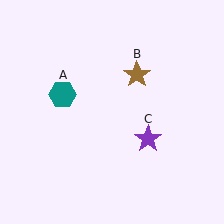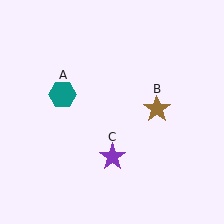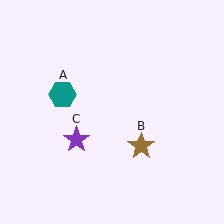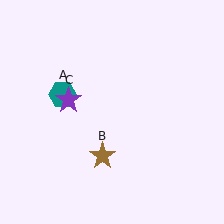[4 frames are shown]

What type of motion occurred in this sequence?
The brown star (object B), purple star (object C) rotated clockwise around the center of the scene.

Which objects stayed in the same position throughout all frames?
Teal hexagon (object A) remained stationary.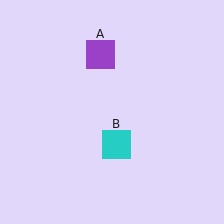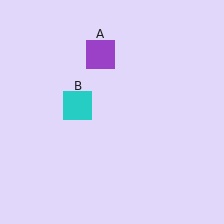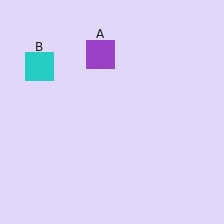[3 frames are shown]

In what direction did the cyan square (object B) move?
The cyan square (object B) moved up and to the left.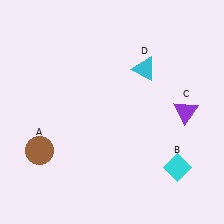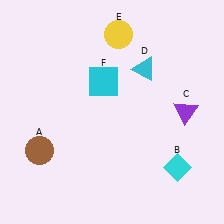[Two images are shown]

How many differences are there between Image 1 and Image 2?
There are 2 differences between the two images.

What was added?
A yellow circle (E), a cyan square (F) were added in Image 2.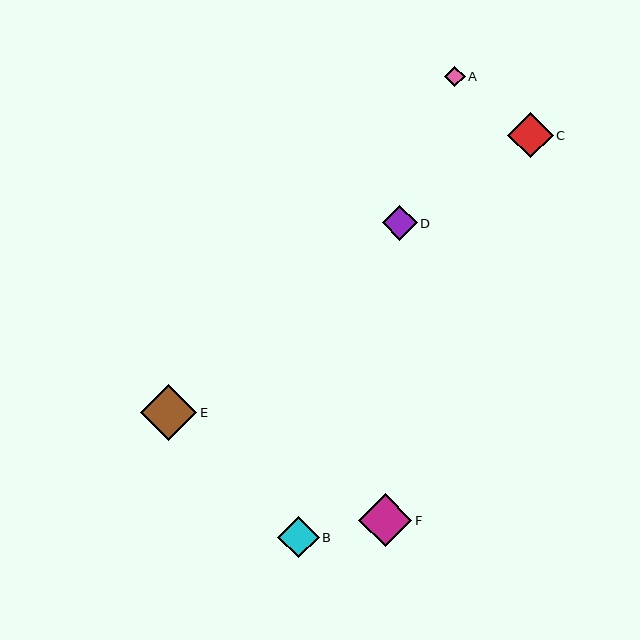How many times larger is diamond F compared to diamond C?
Diamond F is approximately 1.2 times the size of diamond C.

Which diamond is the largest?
Diamond E is the largest with a size of approximately 56 pixels.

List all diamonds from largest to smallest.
From largest to smallest: E, F, C, B, D, A.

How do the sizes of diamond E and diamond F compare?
Diamond E and diamond F are approximately the same size.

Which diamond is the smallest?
Diamond A is the smallest with a size of approximately 20 pixels.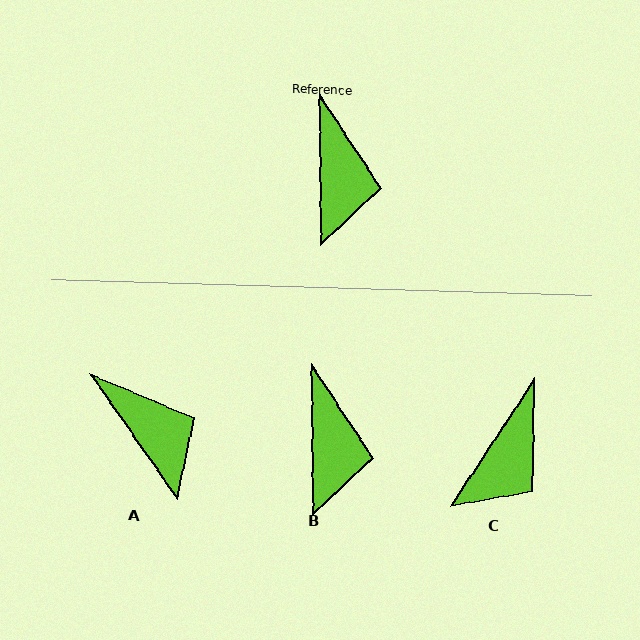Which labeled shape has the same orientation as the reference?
B.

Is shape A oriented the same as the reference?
No, it is off by about 34 degrees.